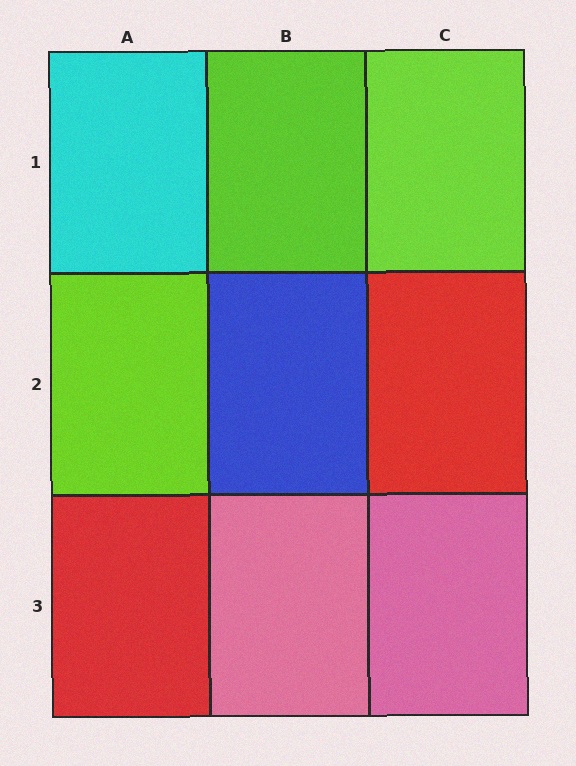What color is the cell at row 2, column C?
Red.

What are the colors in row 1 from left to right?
Cyan, lime, lime.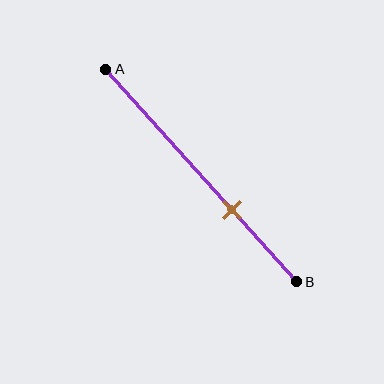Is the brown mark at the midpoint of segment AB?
No, the mark is at about 65% from A, not at the 50% midpoint.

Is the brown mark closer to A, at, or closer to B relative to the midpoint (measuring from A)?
The brown mark is closer to point B than the midpoint of segment AB.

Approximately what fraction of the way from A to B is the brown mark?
The brown mark is approximately 65% of the way from A to B.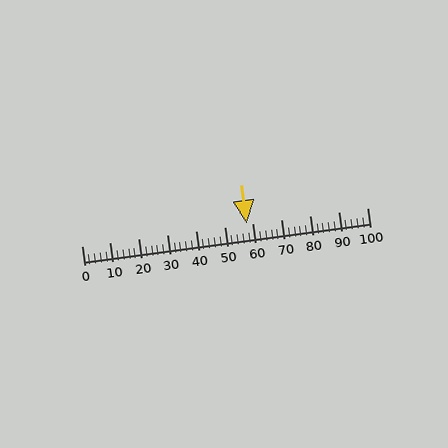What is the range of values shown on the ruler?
The ruler shows values from 0 to 100.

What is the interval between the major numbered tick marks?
The major tick marks are spaced 10 units apart.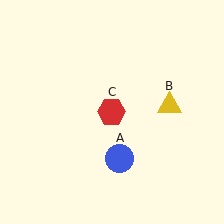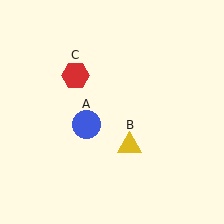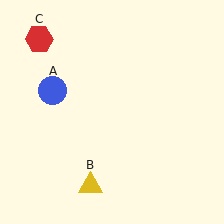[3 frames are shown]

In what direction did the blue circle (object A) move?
The blue circle (object A) moved up and to the left.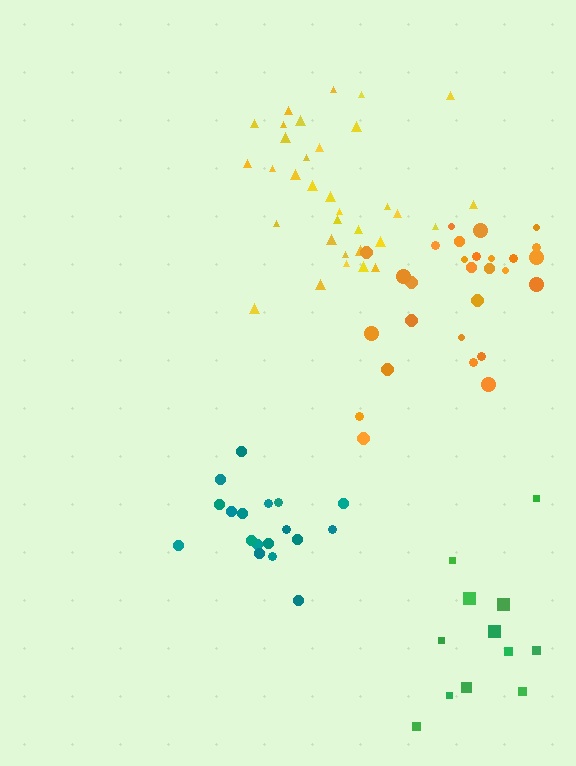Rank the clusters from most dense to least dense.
teal, orange, yellow, green.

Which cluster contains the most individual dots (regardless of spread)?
Yellow (33).